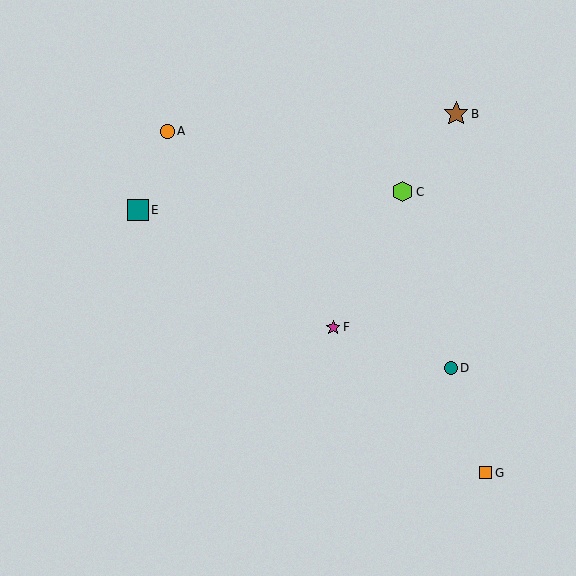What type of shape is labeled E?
Shape E is a teal square.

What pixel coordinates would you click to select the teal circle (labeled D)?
Click at (451, 368) to select the teal circle D.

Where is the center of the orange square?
The center of the orange square is at (486, 473).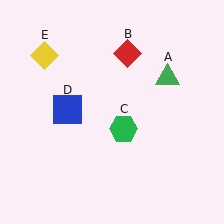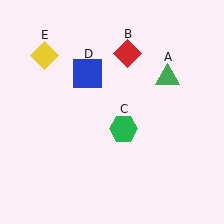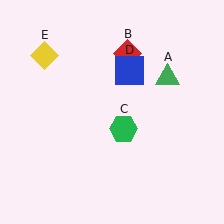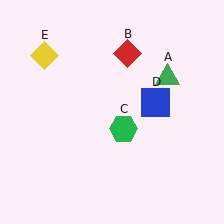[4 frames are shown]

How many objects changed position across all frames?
1 object changed position: blue square (object D).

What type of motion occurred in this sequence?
The blue square (object D) rotated clockwise around the center of the scene.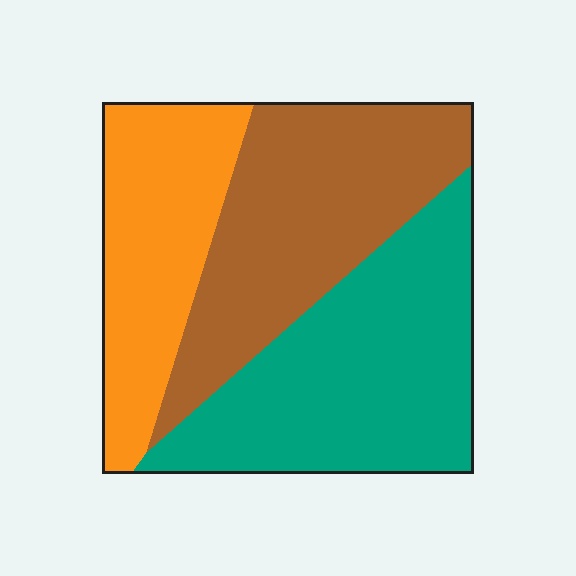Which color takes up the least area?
Orange, at roughly 25%.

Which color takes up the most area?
Teal, at roughly 40%.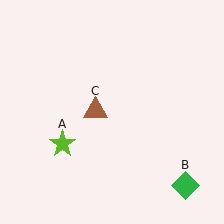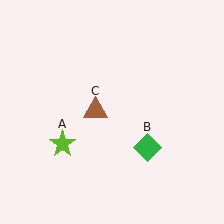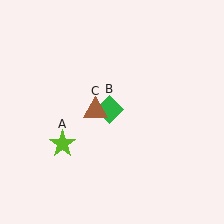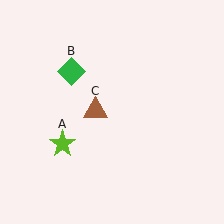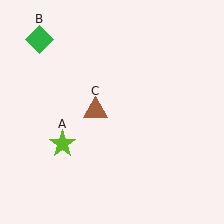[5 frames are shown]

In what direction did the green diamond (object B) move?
The green diamond (object B) moved up and to the left.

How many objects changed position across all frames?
1 object changed position: green diamond (object B).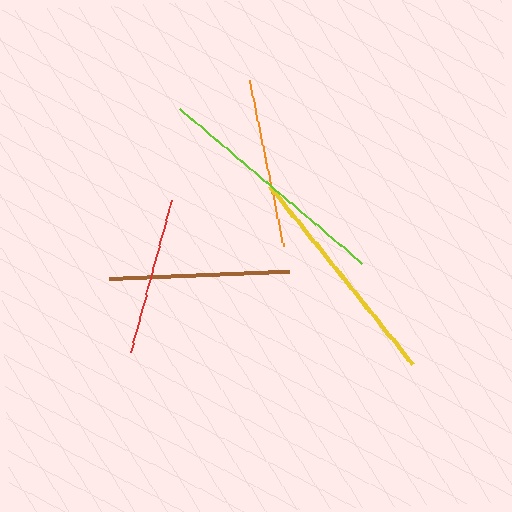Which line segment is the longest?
The lime line is the longest at approximately 239 pixels.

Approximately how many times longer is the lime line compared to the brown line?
The lime line is approximately 1.3 times the length of the brown line.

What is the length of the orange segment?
The orange segment is approximately 168 pixels long.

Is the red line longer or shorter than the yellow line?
The yellow line is longer than the red line.